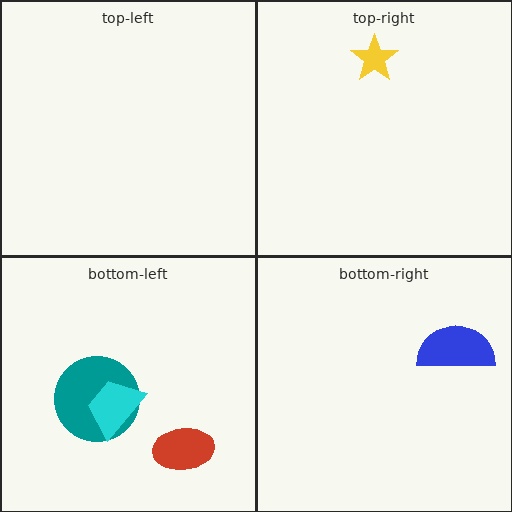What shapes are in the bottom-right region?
The blue semicircle.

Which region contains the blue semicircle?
The bottom-right region.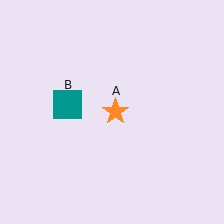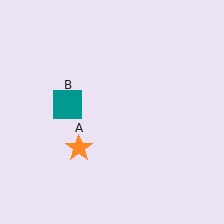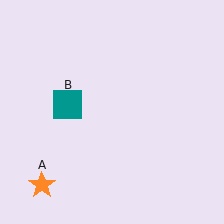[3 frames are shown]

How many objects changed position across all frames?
1 object changed position: orange star (object A).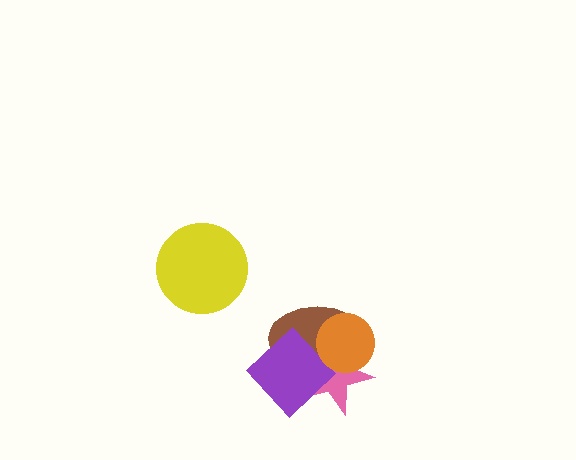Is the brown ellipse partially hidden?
Yes, it is partially covered by another shape.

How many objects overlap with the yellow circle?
0 objects overlap with the yellow circle.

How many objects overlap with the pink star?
3 objects overlap with the pink star.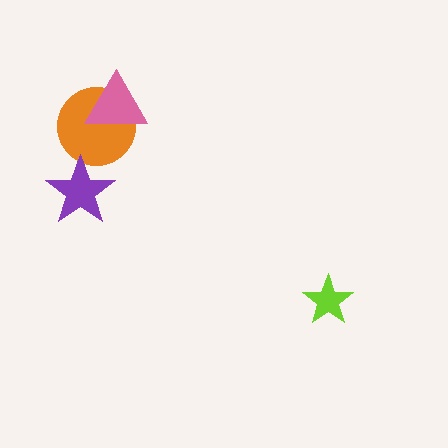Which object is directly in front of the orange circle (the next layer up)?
The pink triangle is directly in front of the orange circle.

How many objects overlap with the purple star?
1 object overlaps with the purple star.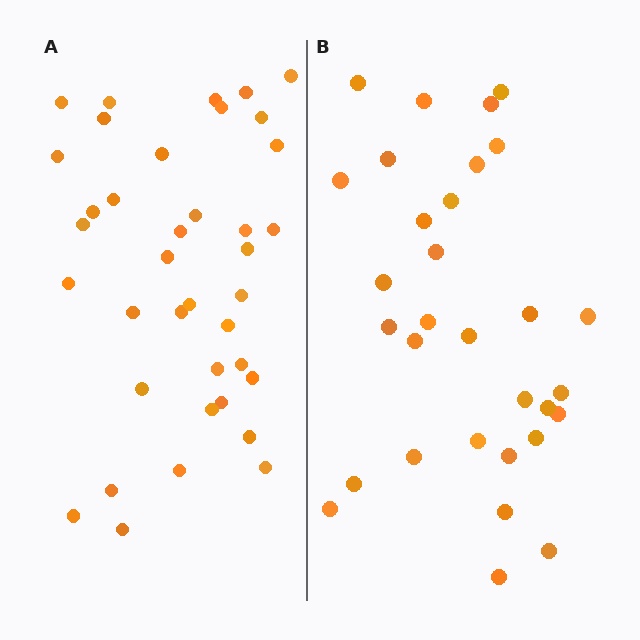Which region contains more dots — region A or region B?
Region A (the left region) has more dots.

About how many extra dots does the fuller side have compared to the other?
Region A has roughly 8 or so more dots than region B.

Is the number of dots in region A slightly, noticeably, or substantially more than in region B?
Region A has only slightly more — the two regions are fairly close. The ratio is roughly 1.2 to 1.